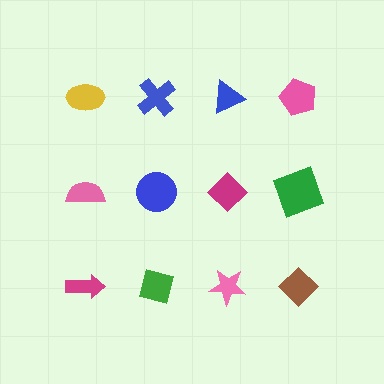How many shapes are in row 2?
4 shapes.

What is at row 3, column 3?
A pink star.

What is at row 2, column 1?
A pink semicircle.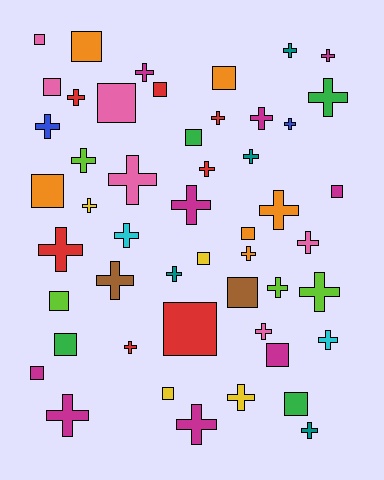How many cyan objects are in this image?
There are 2 cyan objects.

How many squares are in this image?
There are 19 squares.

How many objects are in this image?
There are 50 objects.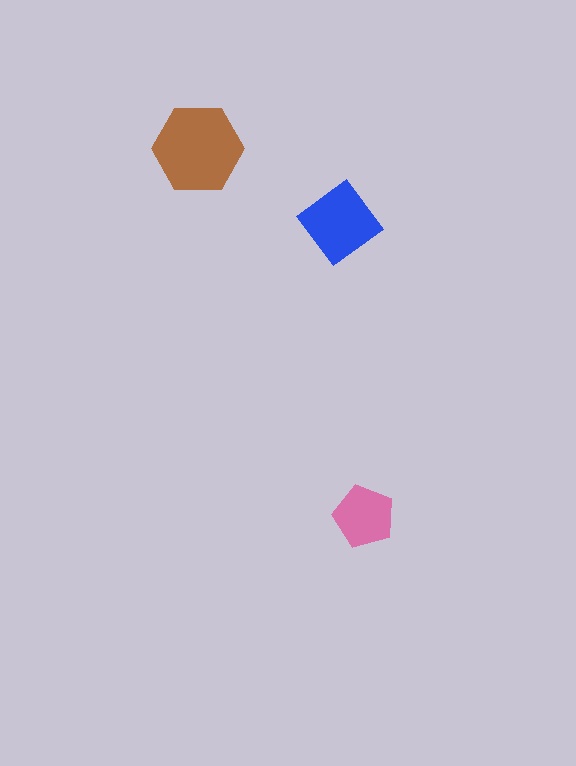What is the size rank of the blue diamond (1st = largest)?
2nd.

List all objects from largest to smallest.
The brown hexagon, the blue diamond, the pink pentagon.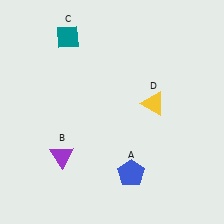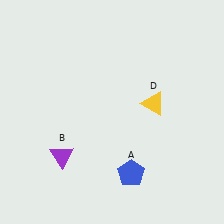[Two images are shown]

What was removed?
The teal diamond (C) was removed in Image 2.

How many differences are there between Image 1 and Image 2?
There is 1 difference between the two images.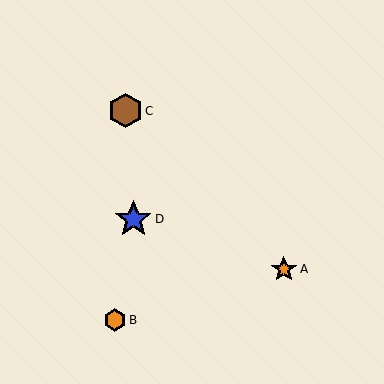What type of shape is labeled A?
Shape A is an orange star.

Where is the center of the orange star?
The center of the orange star is at (284, 269).